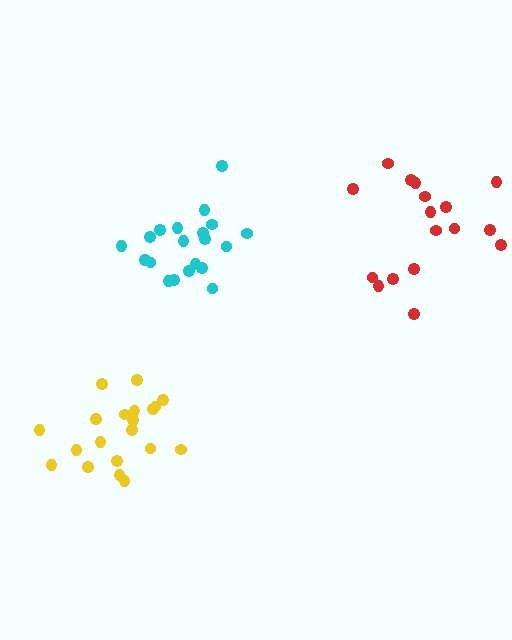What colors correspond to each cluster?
The clusters are colored: yellow, cyan, red.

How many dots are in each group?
Group 1: 20 dots, Group 2: 20 dots, Group 3: 17 dots (57 total).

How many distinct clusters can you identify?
There are 3 distinct clusters.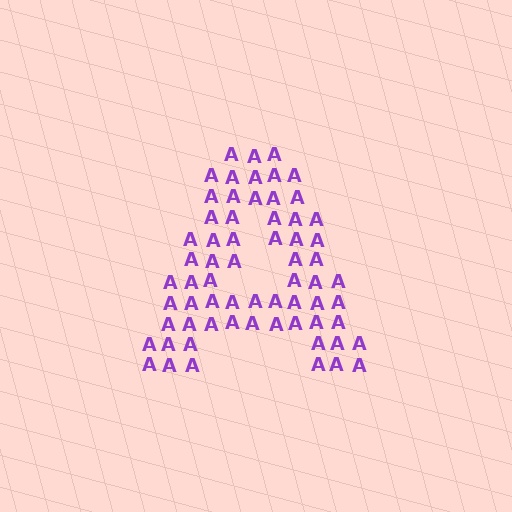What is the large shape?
The large shape is the letter A.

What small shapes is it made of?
It is made of small letter A's.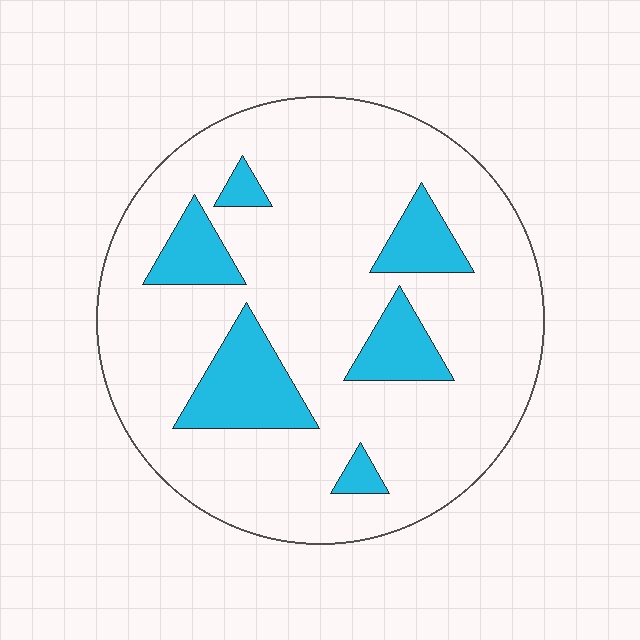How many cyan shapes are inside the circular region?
6.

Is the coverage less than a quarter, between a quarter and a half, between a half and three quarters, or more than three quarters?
Less than a quarter.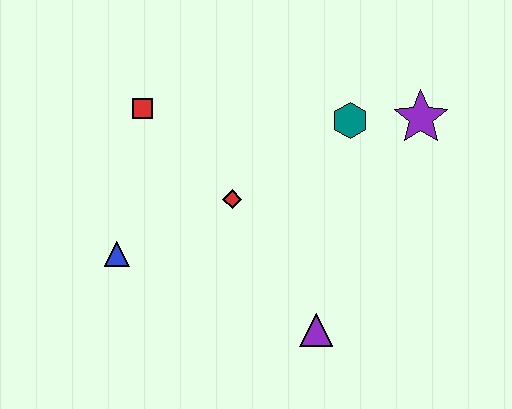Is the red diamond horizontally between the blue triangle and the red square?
No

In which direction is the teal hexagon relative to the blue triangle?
The teal hexagon is to the right of the blue triangle.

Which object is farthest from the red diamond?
The purple star is farthest from the red diamond.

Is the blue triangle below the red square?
Yes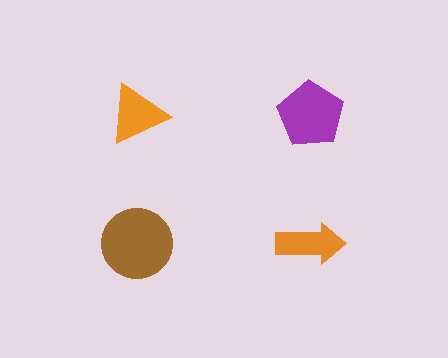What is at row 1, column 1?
An orange triangle.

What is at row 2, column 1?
A brown circle.